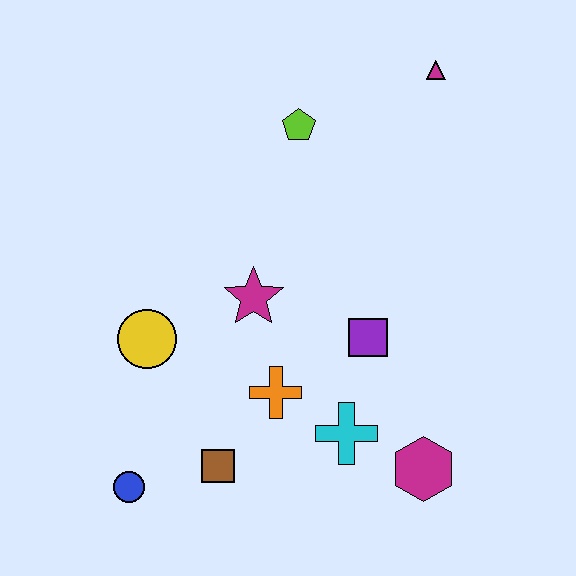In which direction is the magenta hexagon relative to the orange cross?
The magenta hexagon is to the right of the orange cross.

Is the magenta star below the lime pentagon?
Yes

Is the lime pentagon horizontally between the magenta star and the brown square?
No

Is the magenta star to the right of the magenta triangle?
No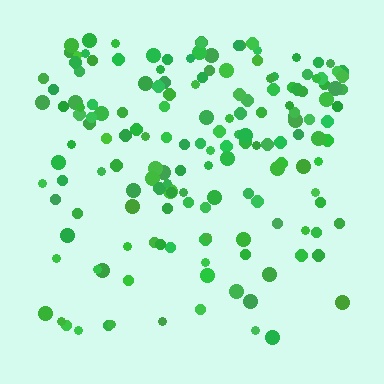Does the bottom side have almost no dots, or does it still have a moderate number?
Still a moderate number, just noticeably fewer than the top.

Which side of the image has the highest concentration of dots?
The top.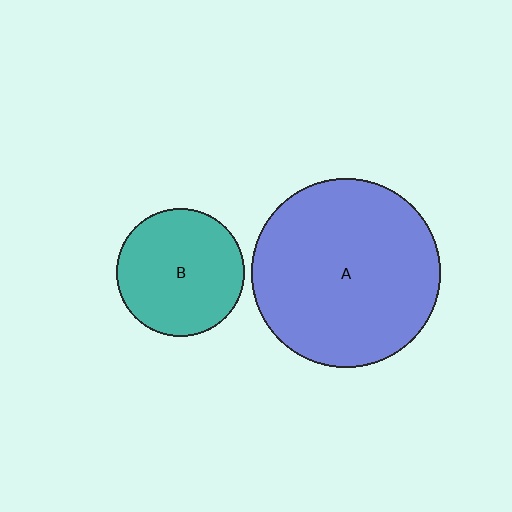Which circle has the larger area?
Circle A (blue).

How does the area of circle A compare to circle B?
Approximately 2.2 times.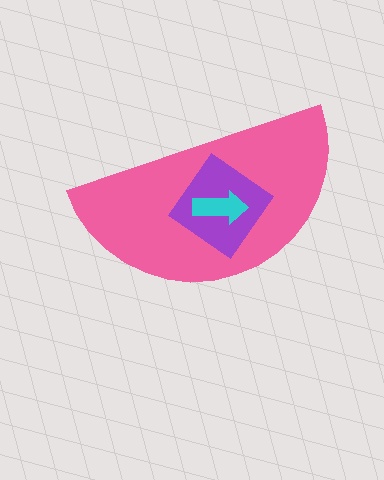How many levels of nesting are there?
3.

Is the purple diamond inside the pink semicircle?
Yes.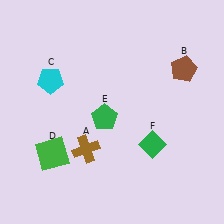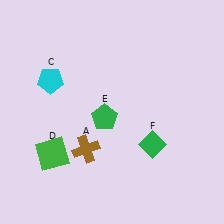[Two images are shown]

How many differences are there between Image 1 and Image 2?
There is 1 difference between the two images.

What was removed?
The brown pentagon (B) was removed in Image 2.